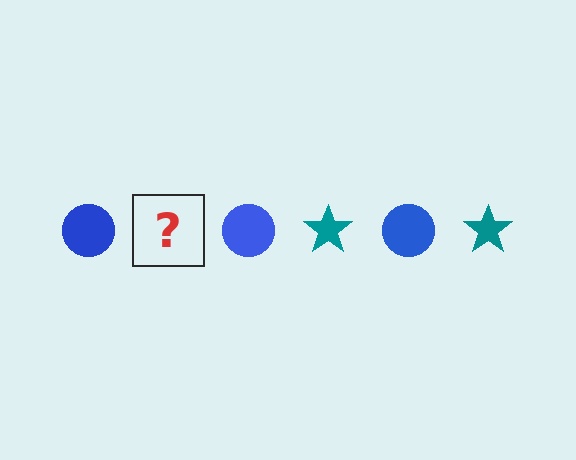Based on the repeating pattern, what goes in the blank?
The blank should be a teal star.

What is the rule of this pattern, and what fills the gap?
The rule is that the pattern alternates between blue circle and teal star. The gap should be filled with a teal star.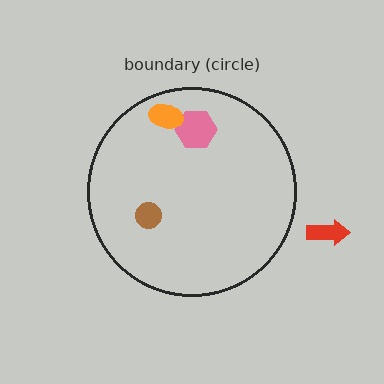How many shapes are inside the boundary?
3 inside, 1 outside.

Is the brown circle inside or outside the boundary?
Inside.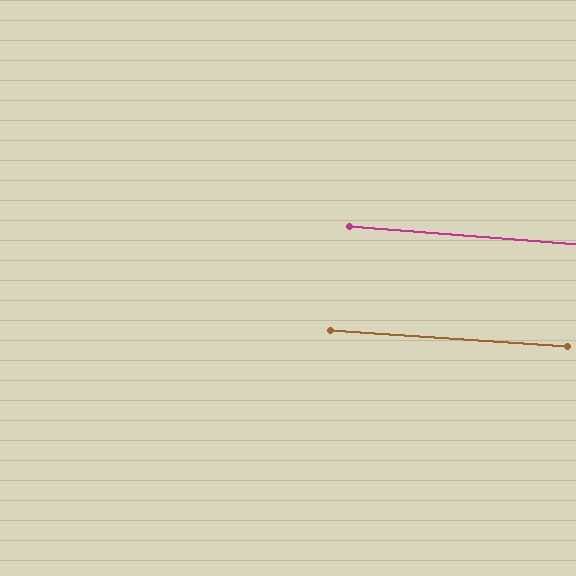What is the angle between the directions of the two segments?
Approximately 1 degree.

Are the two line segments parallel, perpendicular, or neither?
Parallel — their directions differ by only 0.8°.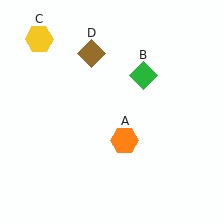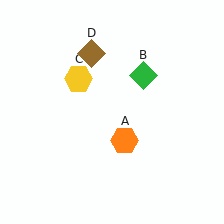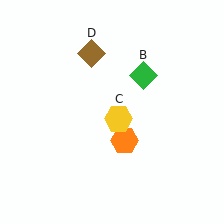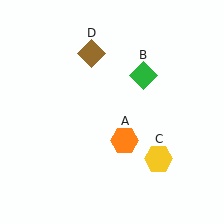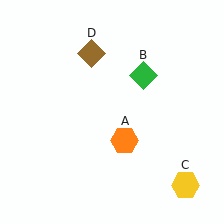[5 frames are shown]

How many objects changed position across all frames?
1 object changed position: yellow hexagon (object C).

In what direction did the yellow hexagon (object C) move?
The yellow hexagon (object C) moved down and to the right.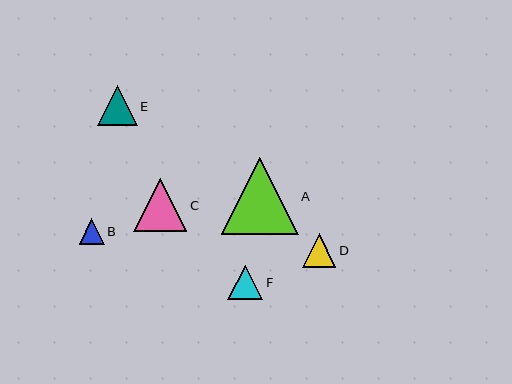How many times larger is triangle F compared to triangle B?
Triangle F is approximately 1.4 times the size of triangle B.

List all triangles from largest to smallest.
From largest to smallest: A, C, E, F, D, B.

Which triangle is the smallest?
Triangle B is the smallest with a size of approximately 25 pixels.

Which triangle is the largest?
Triangle A is the largest with a size of approximately 77 pixels.